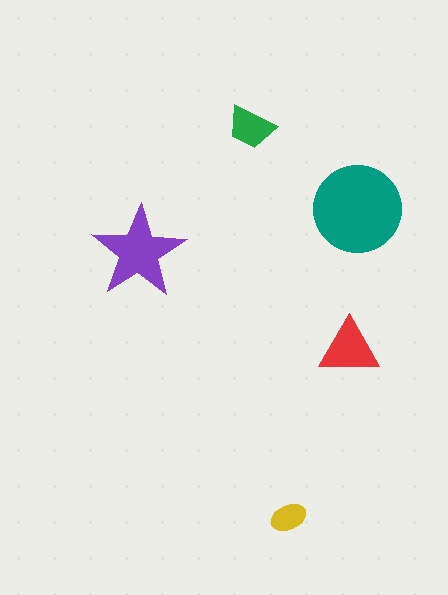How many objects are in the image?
There are 5 objects in the image.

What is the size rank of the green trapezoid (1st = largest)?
4th.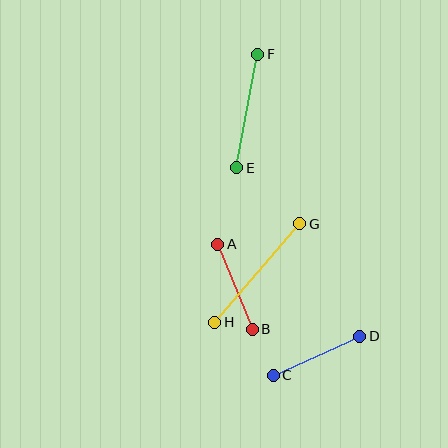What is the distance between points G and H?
The distance is approximately 130 pixels.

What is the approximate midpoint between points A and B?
The midpoint is at approximately (235, 287) pixels.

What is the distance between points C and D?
The distance is approximately 95 pixels.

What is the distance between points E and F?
The distance is approximately 115 pixels.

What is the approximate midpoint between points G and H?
The midpoint is at approximately (257, 273) pixels.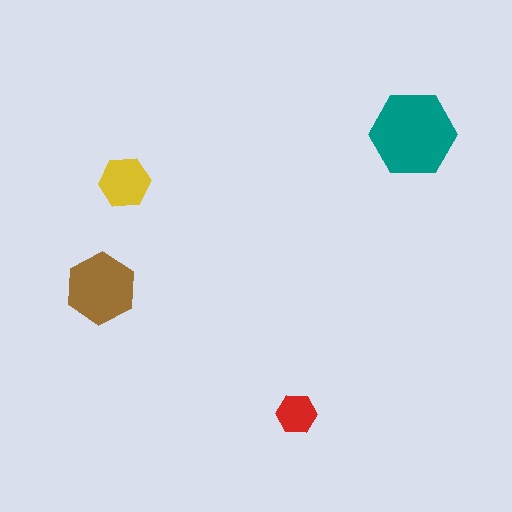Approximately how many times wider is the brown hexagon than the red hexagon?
About 2 times wider.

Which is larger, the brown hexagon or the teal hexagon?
The teal one.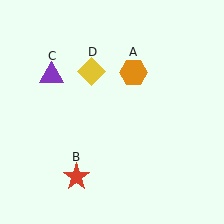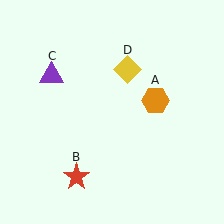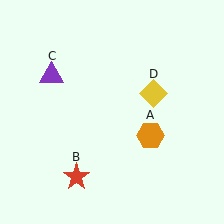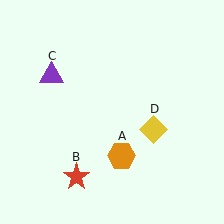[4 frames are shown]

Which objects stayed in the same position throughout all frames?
Red star (object B) and purple triangle (object C) remained stationary.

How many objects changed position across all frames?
2 objects changed position: orange hexagon (object A), yellow diamond (object D).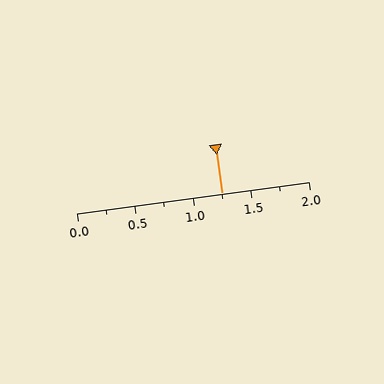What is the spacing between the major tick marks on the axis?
The major ticks are spaced 0.5 apart.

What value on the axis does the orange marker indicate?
The marker indicates approximately 1.25.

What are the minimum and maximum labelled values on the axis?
The axis runs from 0.0 to 2.0.